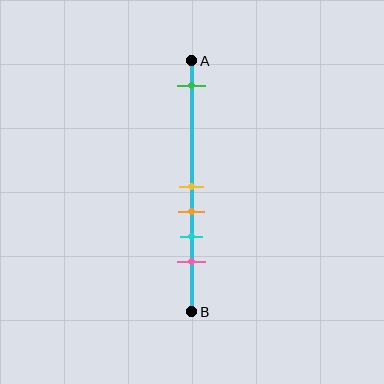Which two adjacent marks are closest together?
The yellow and orange marks are the closest adjacent pair.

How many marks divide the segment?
There are 5 marks dividing the segment.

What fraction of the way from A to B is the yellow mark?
The yellow mark is approximately 50% (0.5) of the way from A to B.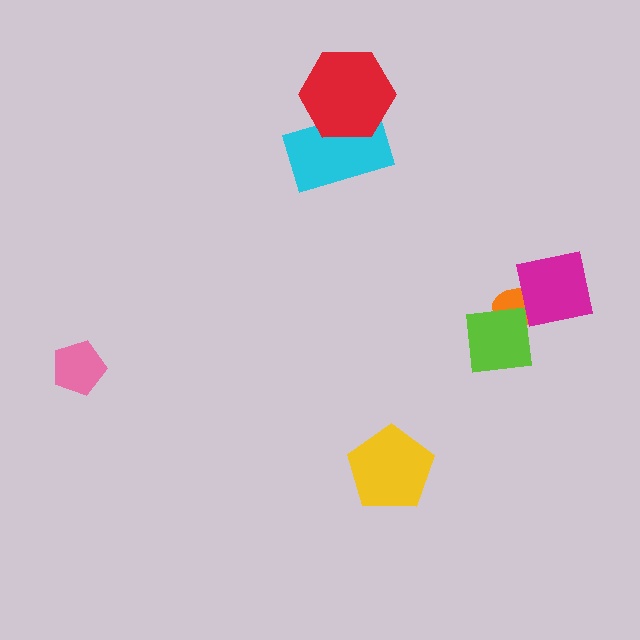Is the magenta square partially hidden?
Yes, it is partially covered by another shape.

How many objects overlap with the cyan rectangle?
1 object overlaps with the cyan rectangle.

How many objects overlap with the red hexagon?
1 object overlaps with the red hexagon.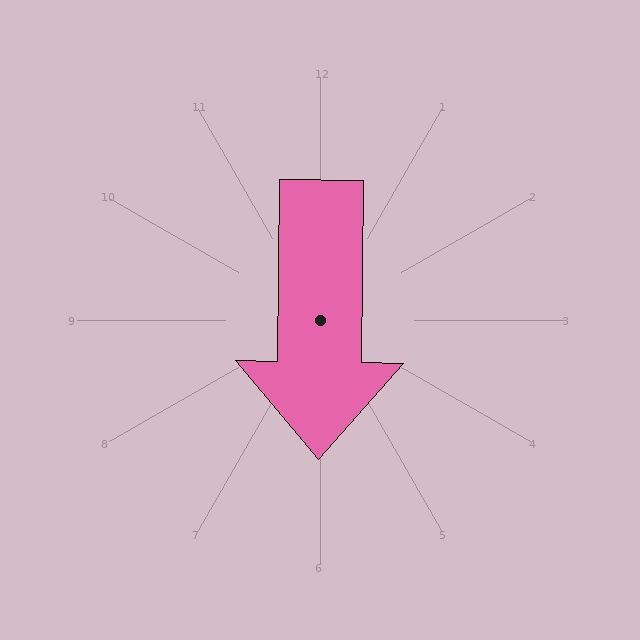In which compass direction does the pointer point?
South.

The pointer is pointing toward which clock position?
Roughly 6 o'clock.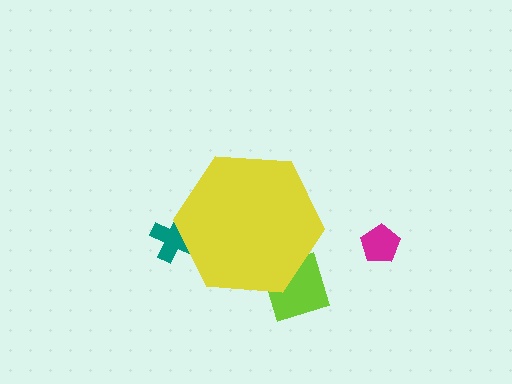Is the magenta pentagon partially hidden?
No, the magenta pentagon is fully visible.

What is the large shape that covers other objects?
A yellow hexagon.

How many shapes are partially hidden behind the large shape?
2 shapes are partially hidden.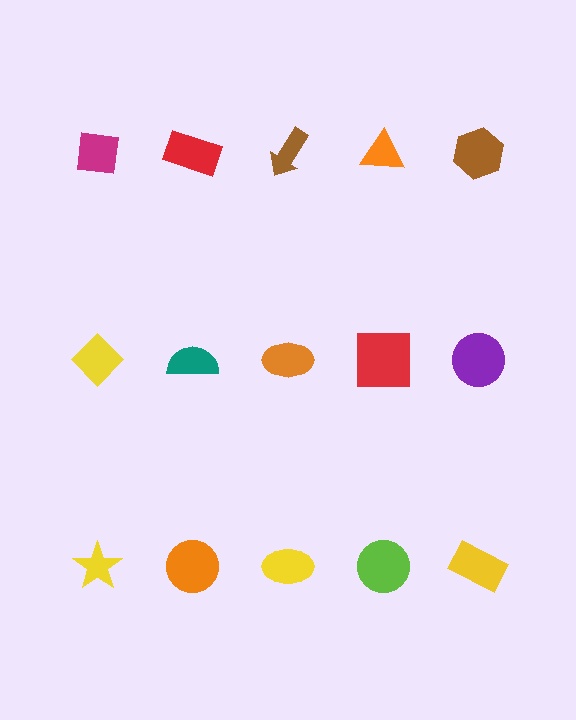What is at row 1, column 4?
An orange triangle.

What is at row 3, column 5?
A yellow rectangle.